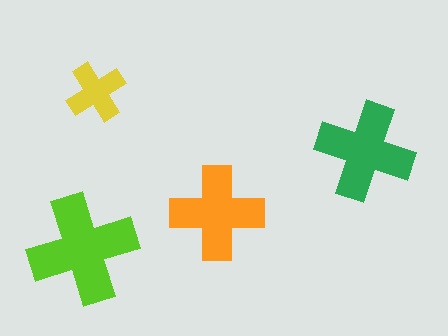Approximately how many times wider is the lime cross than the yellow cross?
About 2 times wider.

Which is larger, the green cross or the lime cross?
The lime one.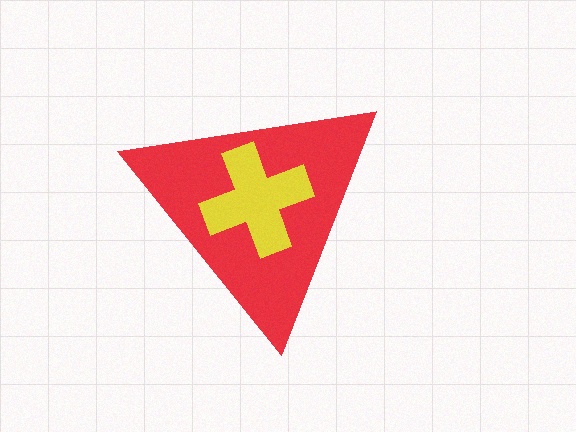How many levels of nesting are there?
2.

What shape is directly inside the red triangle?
The yellow cross.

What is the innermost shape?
The yellow cross.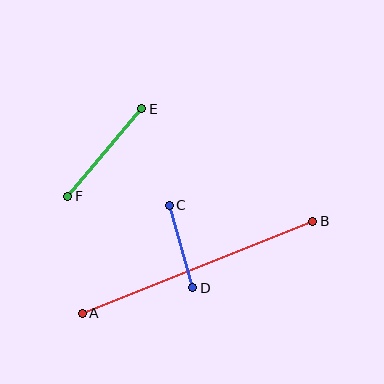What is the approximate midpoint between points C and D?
The midpoint is at approximately (181, 246) pixels.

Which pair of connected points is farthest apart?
Points A and B are farthest apart.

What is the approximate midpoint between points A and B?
The midpoint is at approximately (197, 267) pixels.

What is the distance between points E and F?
The distance is approximately 115 pixels.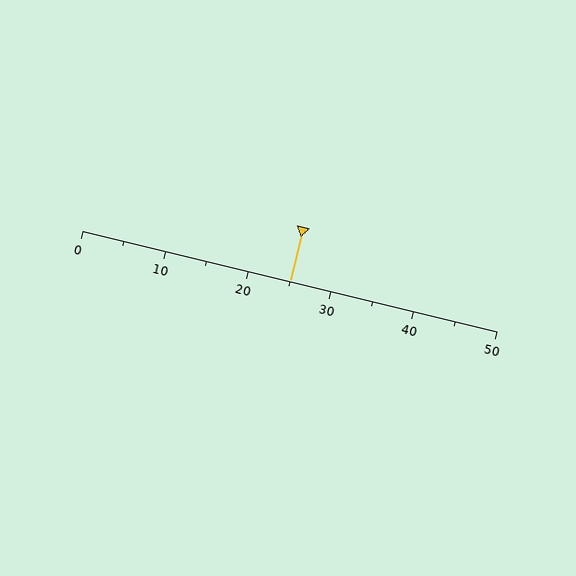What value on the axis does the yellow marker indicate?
The marker indicates approximately 25.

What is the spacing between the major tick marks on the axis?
The major ticks are spaced 10 apart.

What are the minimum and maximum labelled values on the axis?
The axis runs from 0 to 50.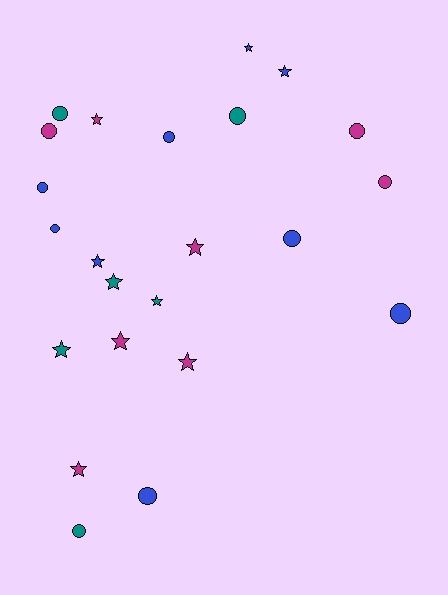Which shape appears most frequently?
Circle, with 12 objects.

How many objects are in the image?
There are 23 objects.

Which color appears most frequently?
Blue, with 9 objects.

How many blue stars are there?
There are 3 blue stars.